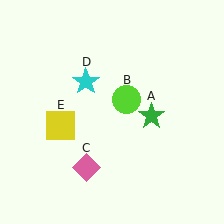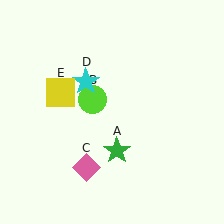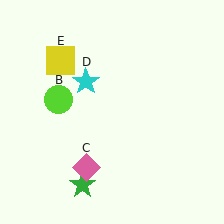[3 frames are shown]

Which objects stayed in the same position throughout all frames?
Pink diamond (object C) and cyan star (object D) remained stationary.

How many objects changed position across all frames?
3 objects changed position: green star (object A), lime circle (object B), yellow square (object E).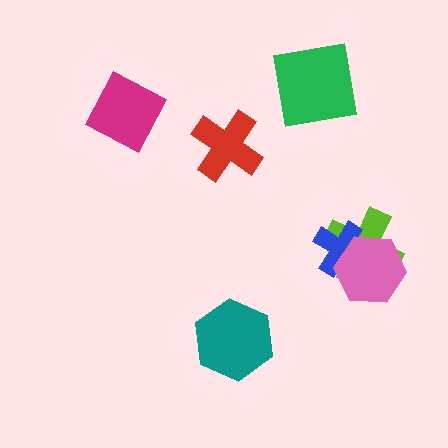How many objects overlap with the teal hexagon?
0 objects overlap with the teal hexagon.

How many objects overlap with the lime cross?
2 objects overlap with the lime cross.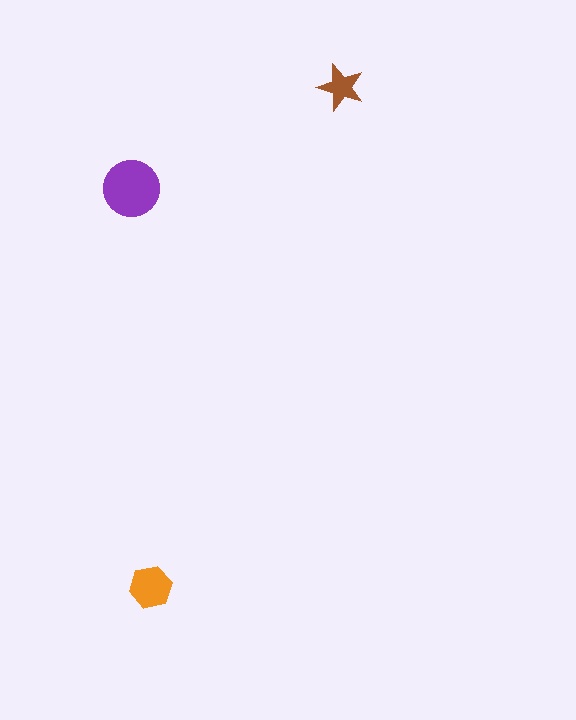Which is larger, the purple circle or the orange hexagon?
The purple circle.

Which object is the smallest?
The brown star.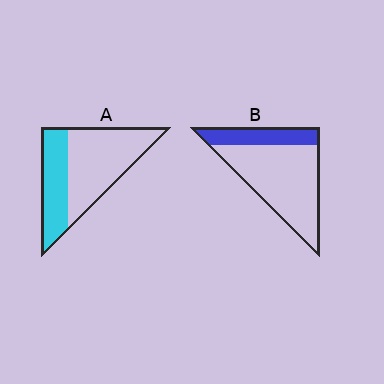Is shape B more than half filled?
No.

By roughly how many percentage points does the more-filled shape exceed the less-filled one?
By roughly 10 percentage points (A over B).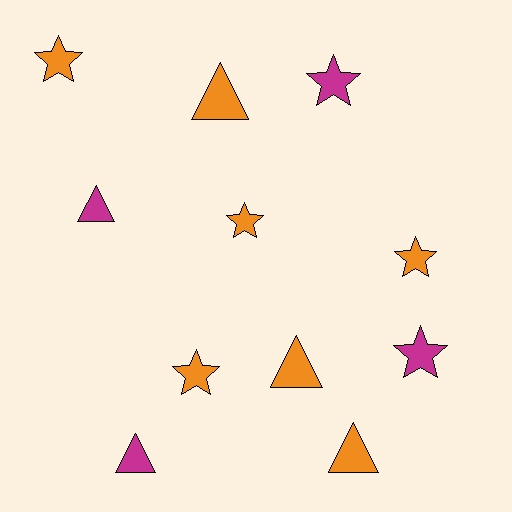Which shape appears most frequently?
Star, with 6 objects.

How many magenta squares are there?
There are no magenta squares.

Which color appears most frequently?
Orange, with 7 objects.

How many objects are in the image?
There are 11 objects.